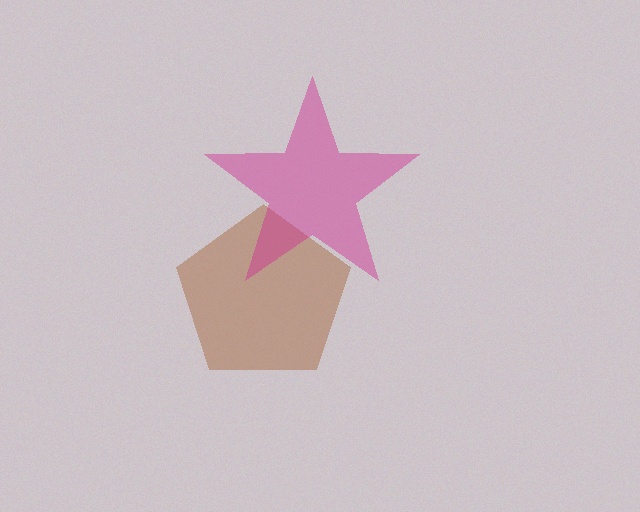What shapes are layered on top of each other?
The layered shapes are: a brown pentagon, a magenta star.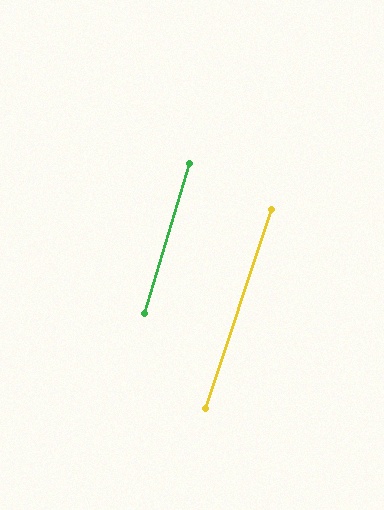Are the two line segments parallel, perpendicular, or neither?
Parallel — their directions differ by only 1.8°.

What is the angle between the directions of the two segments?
Approximately 2 degrees.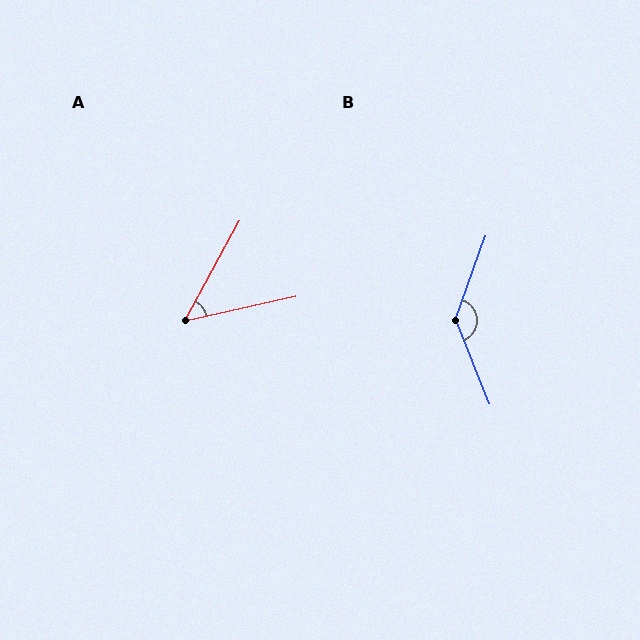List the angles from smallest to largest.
A (49°), B (139°).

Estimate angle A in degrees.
Approximately 49 degrees.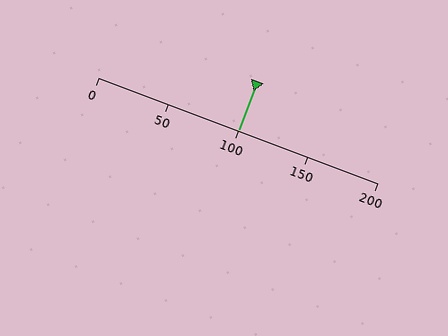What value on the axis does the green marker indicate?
The marker indicates approximately 100.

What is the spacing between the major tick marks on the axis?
The major ticks are spaced 50 apart.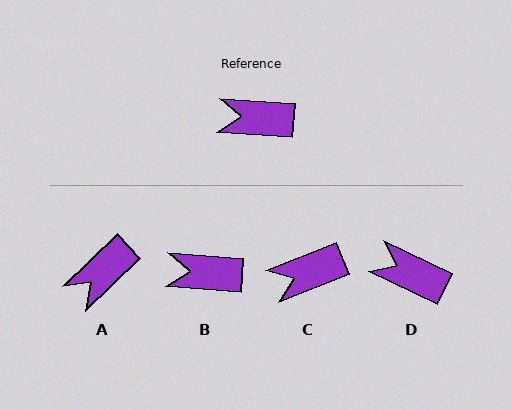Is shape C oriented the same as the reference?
No, it is off by about 26 degrees.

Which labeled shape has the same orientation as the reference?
B.